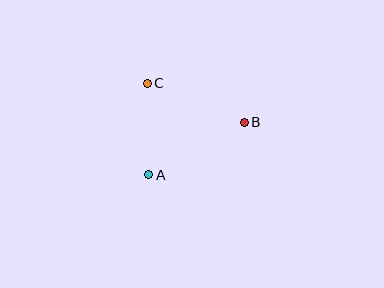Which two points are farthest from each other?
Points A and B are farthest from each other.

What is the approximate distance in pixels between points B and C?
The distance between B and C is approximately 104 pixels.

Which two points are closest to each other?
Points A and C are closest to each other.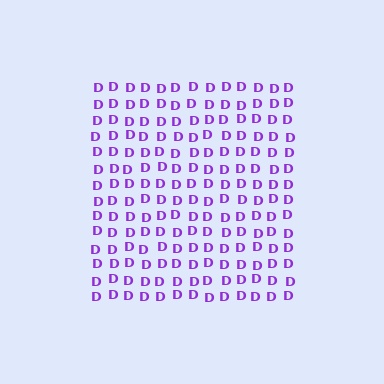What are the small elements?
The small elements are letter D's.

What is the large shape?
The large shape is a square.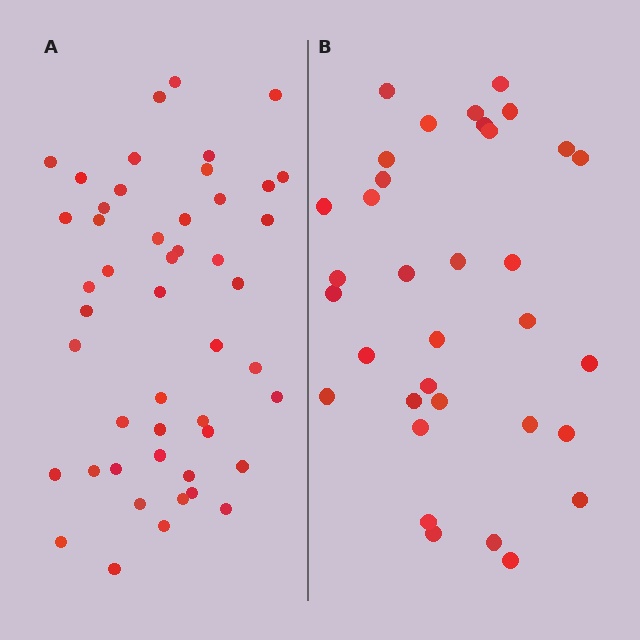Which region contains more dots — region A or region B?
Region A (the left region) has more dots.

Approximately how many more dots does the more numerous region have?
Region A has approximately 15 more dots than region B.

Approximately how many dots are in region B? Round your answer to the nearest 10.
About 30 dots. (The exact count is 34, which rounds to 30.)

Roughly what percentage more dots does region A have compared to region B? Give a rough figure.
About 40% more.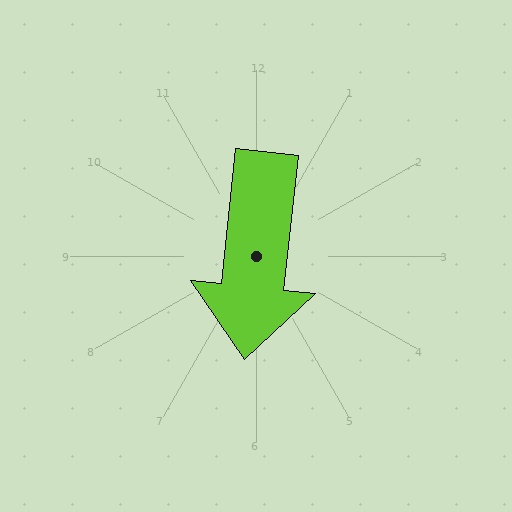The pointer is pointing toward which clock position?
Roughly 6 o'clock.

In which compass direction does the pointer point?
South.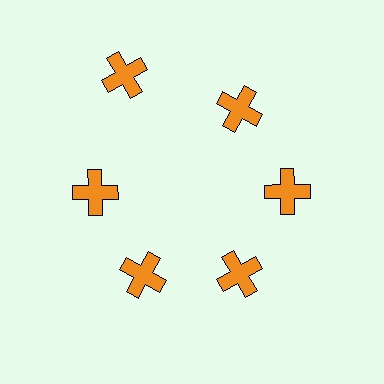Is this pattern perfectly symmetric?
No. The 6 orange crosses are arranged in a ring, but one element near the 11 o'clock position is pushed outward from the center, breaking the 6-fold rotational symmetry.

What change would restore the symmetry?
The symmetry would be restored by moving it inward, back onto the ring so that all 6 crosses sit at equal angles and equal distance from the center.